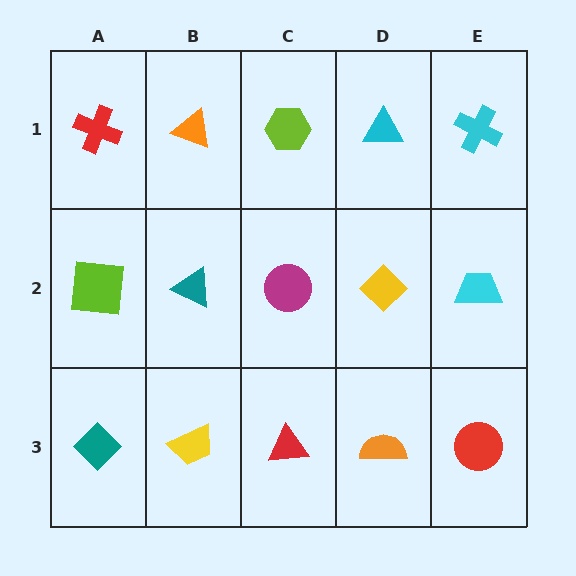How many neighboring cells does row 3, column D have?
3.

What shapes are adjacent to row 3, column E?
A cyan trapezoid (row 2, column E), an orange semicircle (row 3, column D).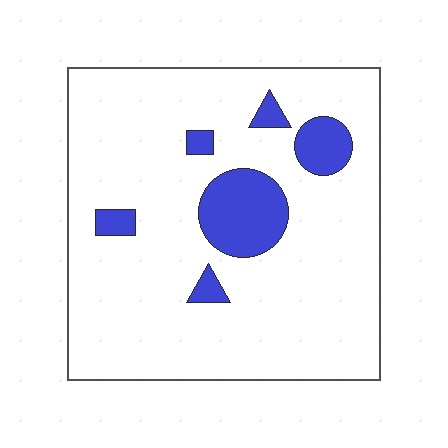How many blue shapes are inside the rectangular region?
6.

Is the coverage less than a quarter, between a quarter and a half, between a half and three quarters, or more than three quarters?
Less than a quarter.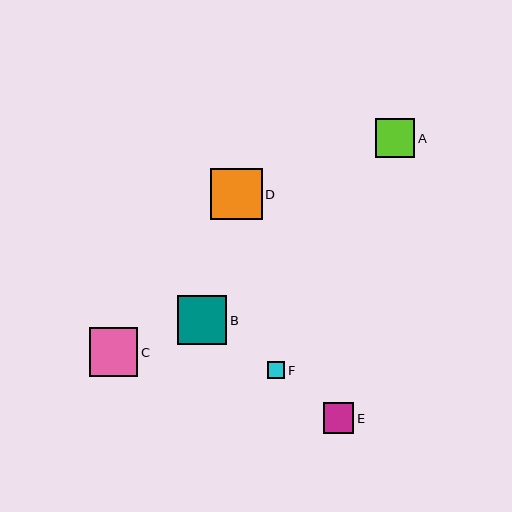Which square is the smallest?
Square F is the smallest with a size of approximately 18 pixels.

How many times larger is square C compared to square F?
Square C is approximately 2.8 times the size of square F.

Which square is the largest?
Square D is the largest with a size of approximately 52 pixels.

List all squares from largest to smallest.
From largest to smallest: D, B, C, A, E, F.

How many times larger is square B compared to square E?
Square B is approximately 1.6 times the size of square E.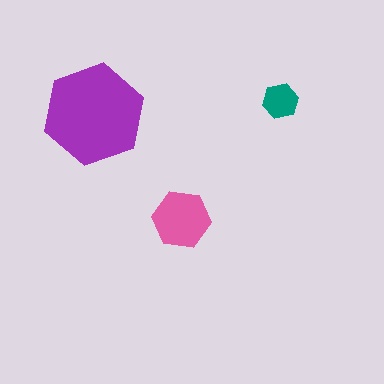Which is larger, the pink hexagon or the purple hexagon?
The purple one.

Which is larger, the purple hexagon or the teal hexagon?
The purple one.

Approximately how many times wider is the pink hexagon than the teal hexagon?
About 1.5 times wider.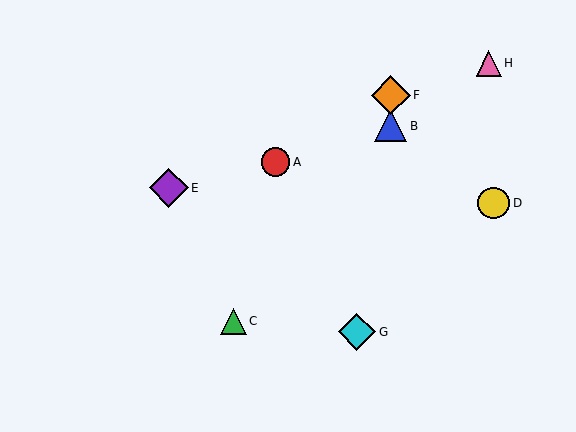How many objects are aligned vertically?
2 objects (B, F) are aligned vertically.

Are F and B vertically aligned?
Yes, both are at x≈391.